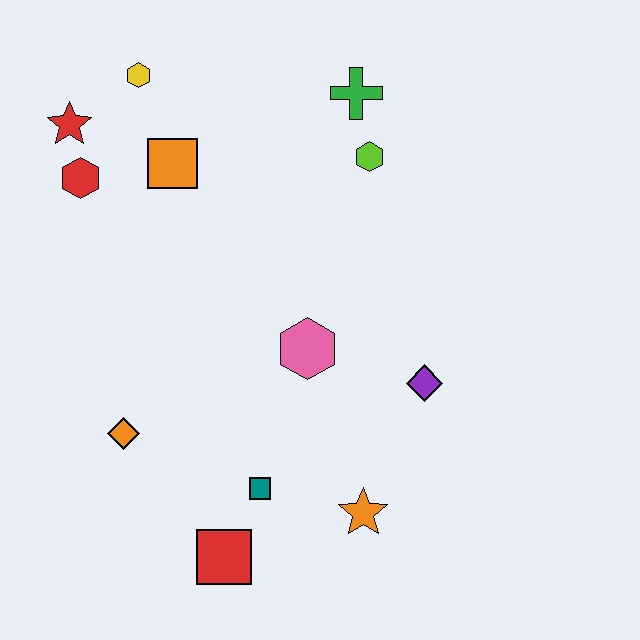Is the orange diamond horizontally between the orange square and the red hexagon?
Yes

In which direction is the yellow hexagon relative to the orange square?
The yellow hexagon is above the orange square.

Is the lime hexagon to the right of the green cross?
Yes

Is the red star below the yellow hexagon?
Yes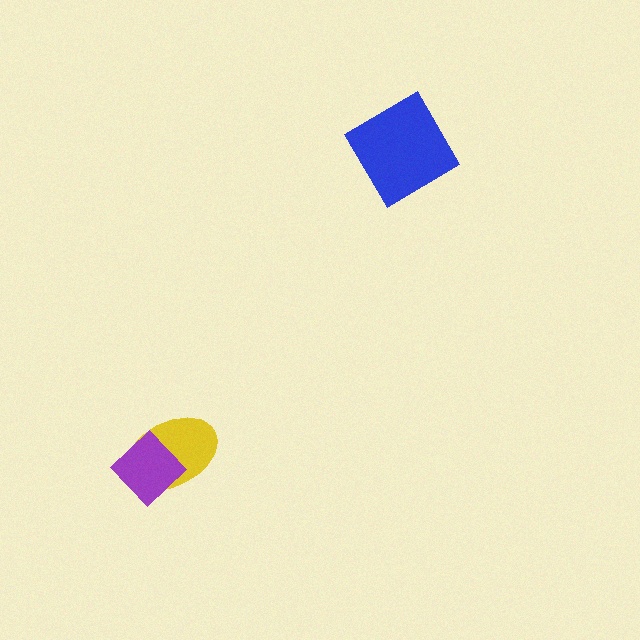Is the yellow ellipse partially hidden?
Yes, it is partially covered by another shape.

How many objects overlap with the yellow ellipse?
1 object overlaps with the yellow ellipse.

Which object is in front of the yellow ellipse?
The purple diamond is in front of the yellow ellipse.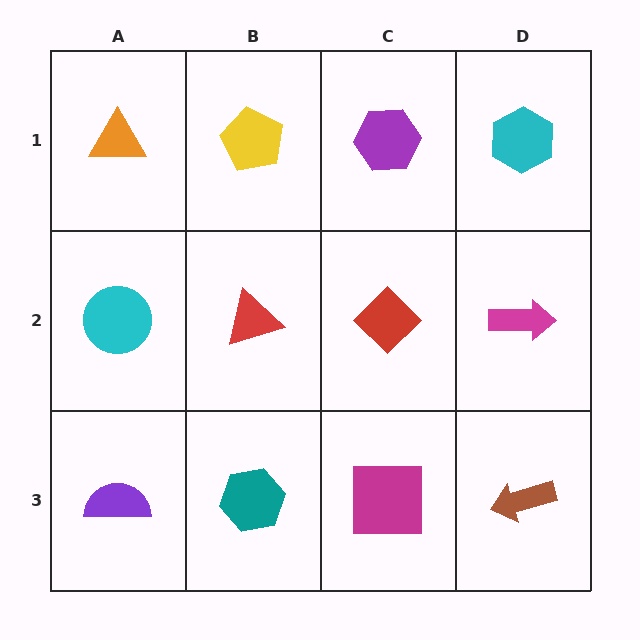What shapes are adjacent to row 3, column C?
A red diamond (row 2, column C), a teal hexagon (row 3, column B), a brown arrow (row 3, column D).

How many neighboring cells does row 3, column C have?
3.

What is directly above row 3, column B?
A red triangle.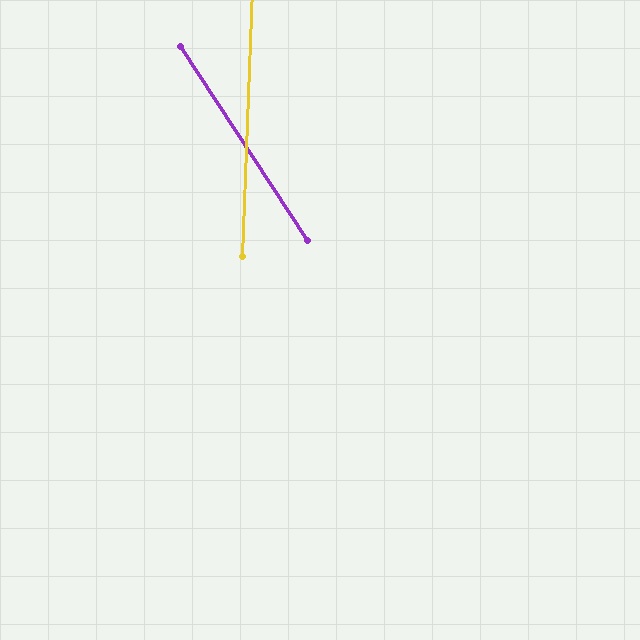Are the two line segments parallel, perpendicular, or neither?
Neither parallel nor perpendicular — they differ by about 35°.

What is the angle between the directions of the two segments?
Approximately 35 degrees.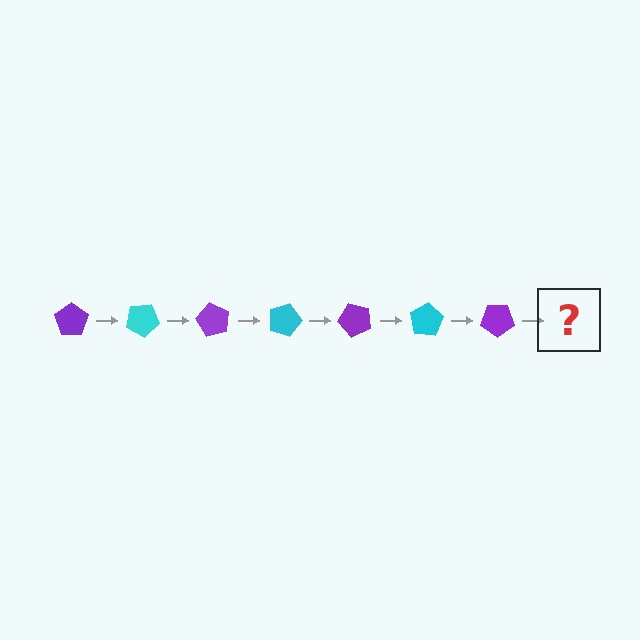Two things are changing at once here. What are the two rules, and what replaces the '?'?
The two rules are that it rotates 30 degrees each step and the color cycles through purple and cyan. The '?' should be a cyan pentagon, rotated 210 degrees from the start.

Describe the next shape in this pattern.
It should be a cyan pentagon, rotated 210 degrees from the start.